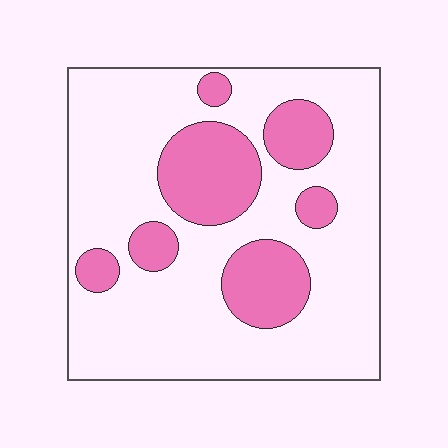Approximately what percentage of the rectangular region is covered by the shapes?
Approximately 25%.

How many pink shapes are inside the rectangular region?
7.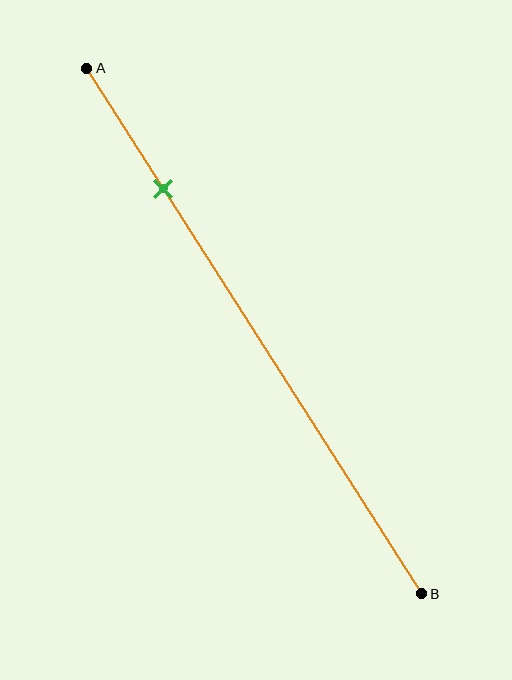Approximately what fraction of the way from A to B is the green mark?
The green mark is approximately 25% of the way from A to B.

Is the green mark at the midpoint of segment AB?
No, the mark is at about 25% from A, not at the 50% midpoint.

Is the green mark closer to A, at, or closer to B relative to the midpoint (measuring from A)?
The green mark is closer to point A than the midpoint of segment AB.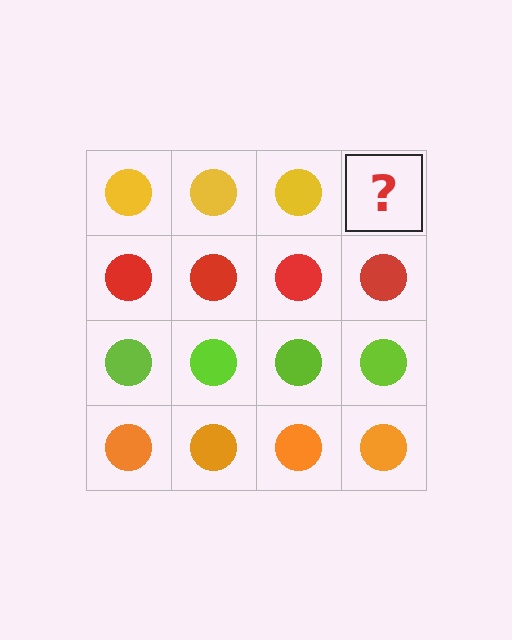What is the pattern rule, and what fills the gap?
The rule is that each row has a consistent color. The gap should be filled with a yellow circle.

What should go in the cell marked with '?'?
The missing cell should contain a yellow circle.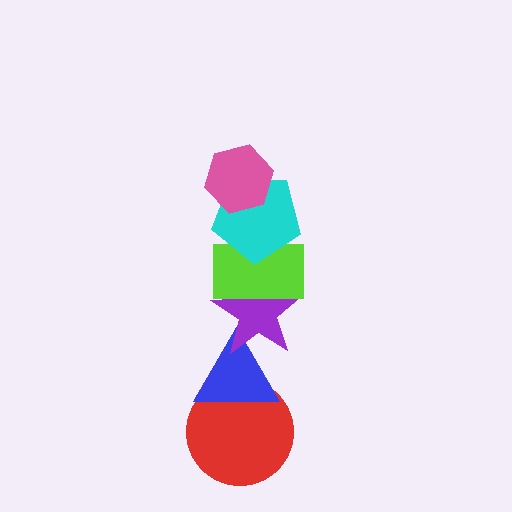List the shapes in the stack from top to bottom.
From top to bottom: the pink hexagon, the cyan pentagon, the lime rectangle, the purple star, the blue triangle, the red circle.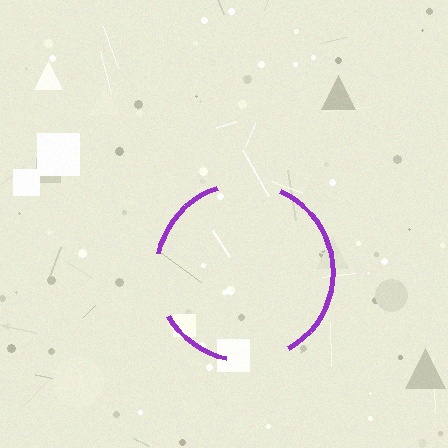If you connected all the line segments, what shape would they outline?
They would outline a circle.